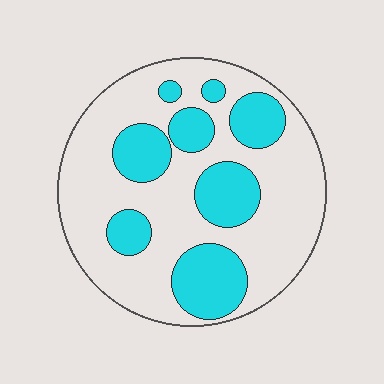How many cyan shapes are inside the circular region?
8.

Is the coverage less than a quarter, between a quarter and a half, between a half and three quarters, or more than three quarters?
Between a quarter and a half.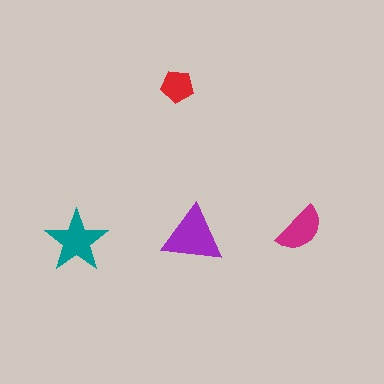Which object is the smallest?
The red pentagon.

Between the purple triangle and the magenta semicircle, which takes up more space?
The purple triangle.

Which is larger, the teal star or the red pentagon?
The teal star.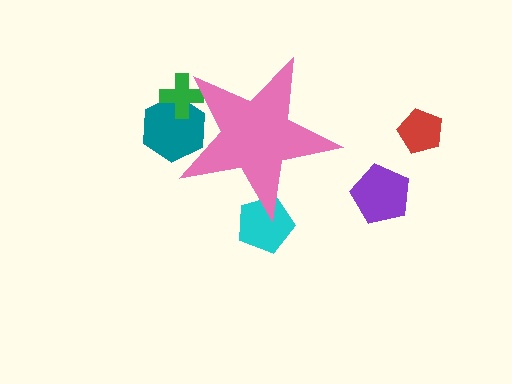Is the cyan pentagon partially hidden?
Yes, the cyan pentagon is partially hidden behind the pink star.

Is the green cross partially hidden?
Yes, the green cross is partially hidden behind the pink star.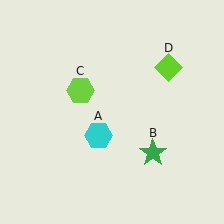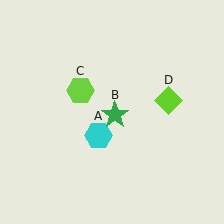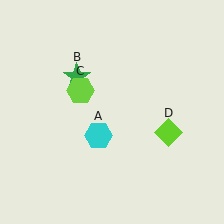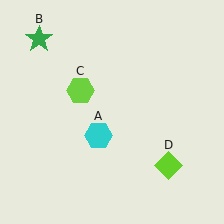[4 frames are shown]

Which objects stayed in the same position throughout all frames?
Cyan hexagon (object A) and lime hexagon (object C) remained stationary.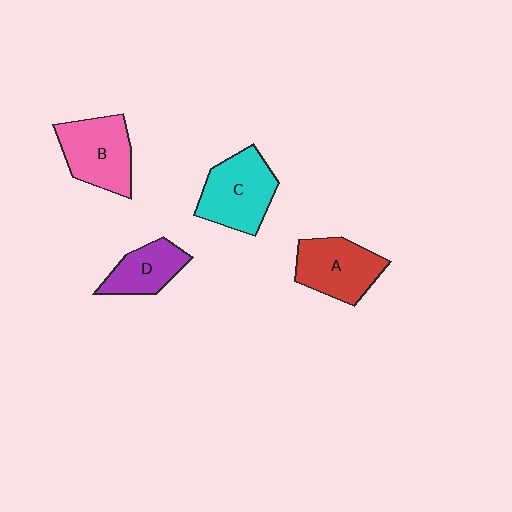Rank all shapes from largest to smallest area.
From largest to smallest: C (cyan), B (pink), A (red), D (purple).